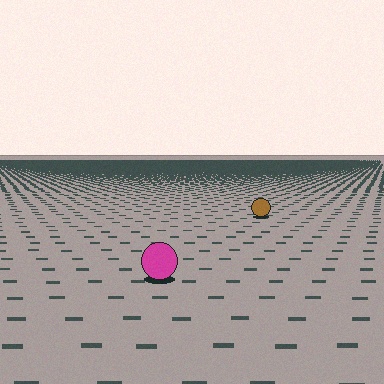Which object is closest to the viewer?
The magenta circle is closest. The texture marks near it are larger and more spread out.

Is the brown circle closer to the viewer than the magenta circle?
No. The magenta circle is closer — you can tell from the texture gradient: the ground texture is coarser near it.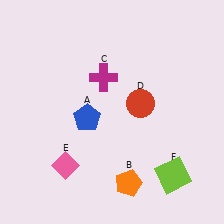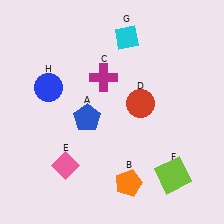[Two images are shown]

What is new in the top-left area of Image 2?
A blue circle (H) was added in the top-left area of Image 2.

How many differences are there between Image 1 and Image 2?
There are 2 differences between the two images.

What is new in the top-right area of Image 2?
A cyan diamond (G) was added in the top-right area of Image 2.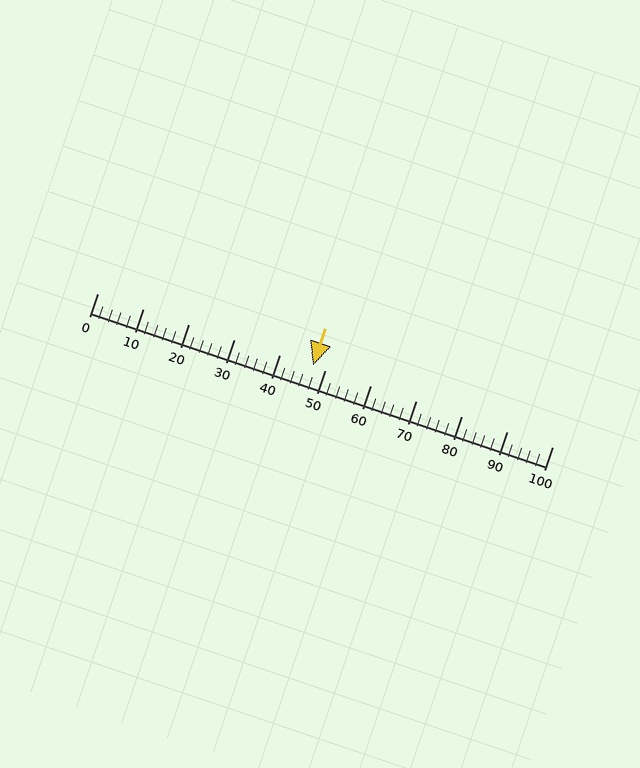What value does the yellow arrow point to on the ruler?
The yellow arrow points to approximately 47.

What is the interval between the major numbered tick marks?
The major tick marks are spaced 10 units apart.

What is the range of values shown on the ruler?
The ruler shows values from 0 to 100.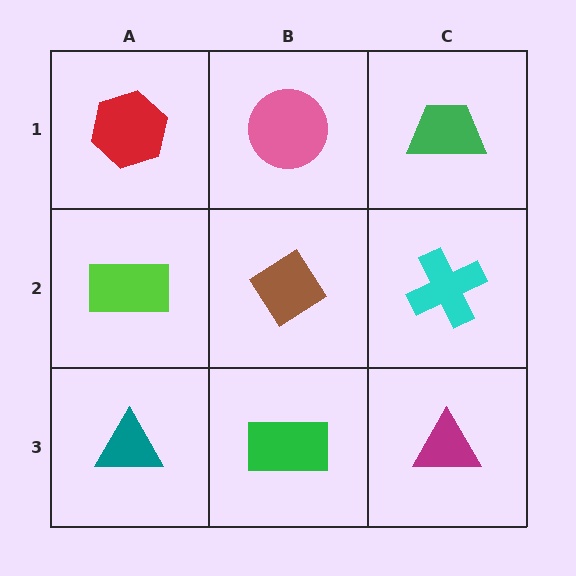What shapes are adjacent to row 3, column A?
A lime rectangle (row 2, column A), a green rectangle (row 3, column B).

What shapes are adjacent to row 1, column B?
A brown diamond (row 2, column B), a red hexagon (row 1, column A), a green trapezoid (row 1, column C).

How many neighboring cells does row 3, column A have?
2.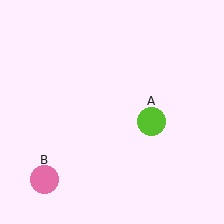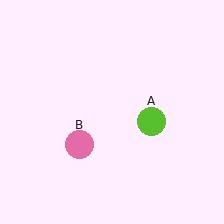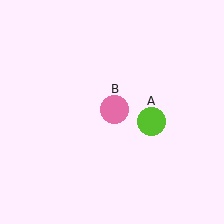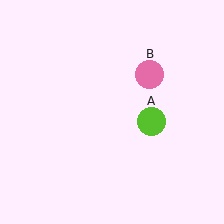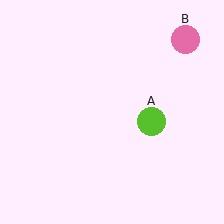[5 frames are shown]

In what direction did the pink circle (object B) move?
The pink circle (object B) moved up and to the right.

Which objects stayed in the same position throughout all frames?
Lime circle (object A) remained stationary.